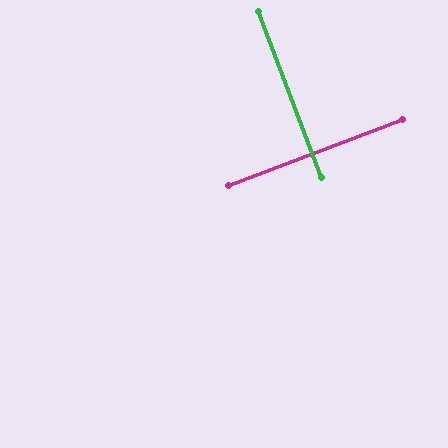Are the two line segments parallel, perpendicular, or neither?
Perpendicular — they meet at approximately 90°.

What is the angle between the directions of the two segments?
Approximately 90 degrees.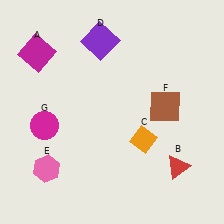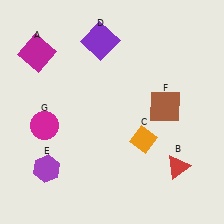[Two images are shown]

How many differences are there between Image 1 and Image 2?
There is 1 difference between the two images.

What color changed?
The hexagon (E) changed from pink in Image 1 to purple in Image 2.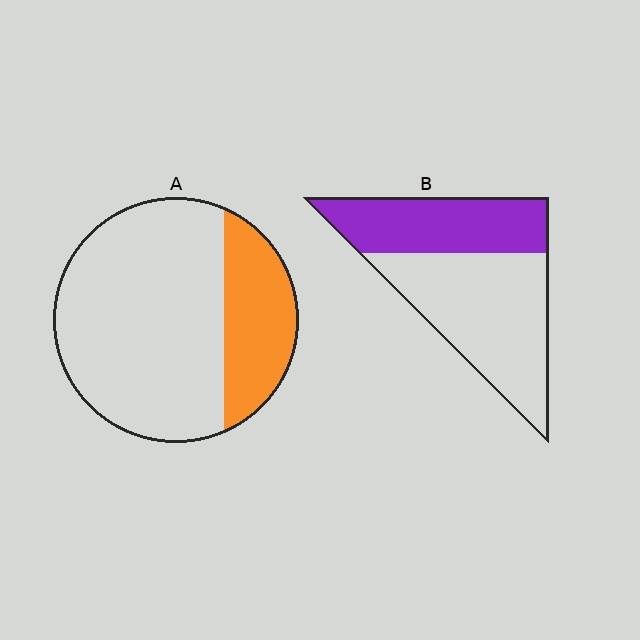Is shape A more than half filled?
No.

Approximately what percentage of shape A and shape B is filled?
A is approximately 25% and B is approximately 40%.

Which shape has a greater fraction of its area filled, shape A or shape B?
Shape B.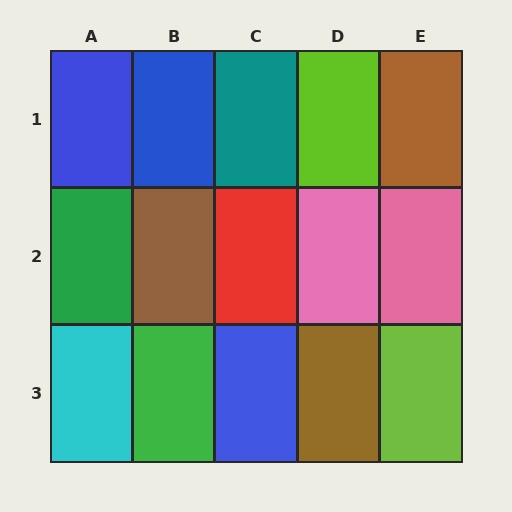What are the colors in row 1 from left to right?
Blue, blue, teal, lime, brown.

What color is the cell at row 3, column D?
Brown.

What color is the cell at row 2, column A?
Green.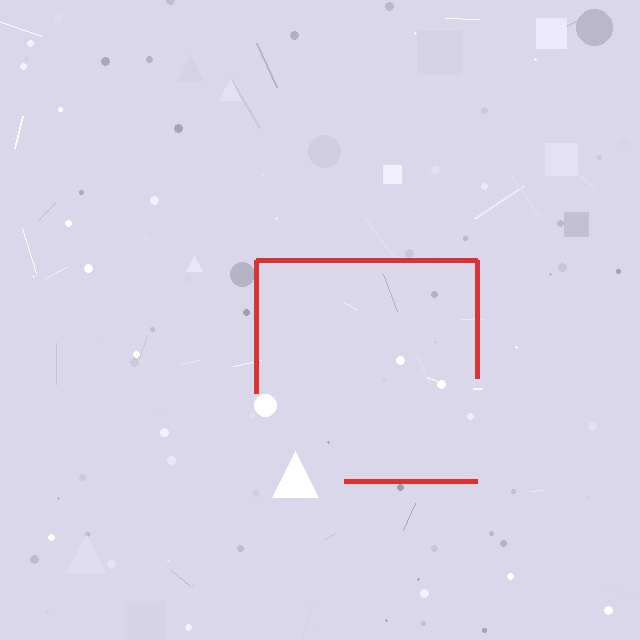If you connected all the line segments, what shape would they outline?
They would outline a square.